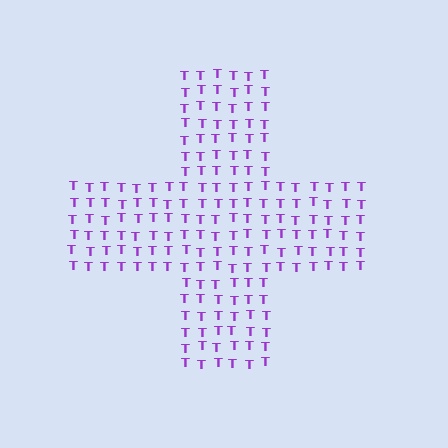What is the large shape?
The large shape is a cross.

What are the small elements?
The small elements are letter T's.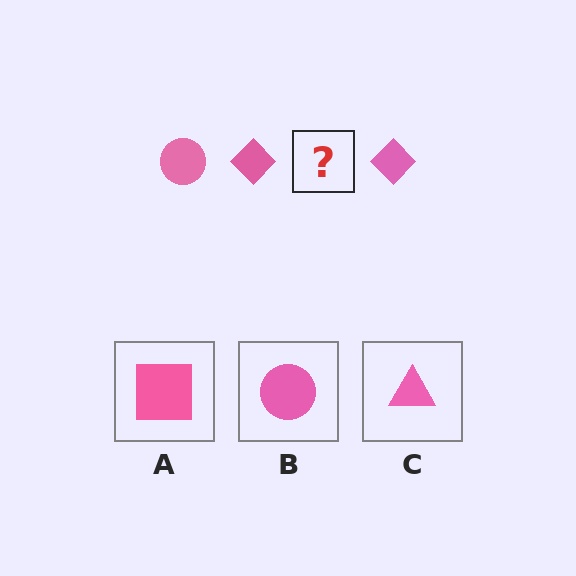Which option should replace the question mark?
Option B.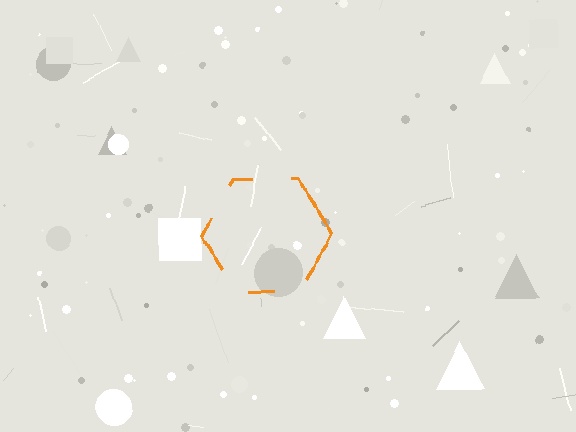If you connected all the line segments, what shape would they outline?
They would outline a hexagon.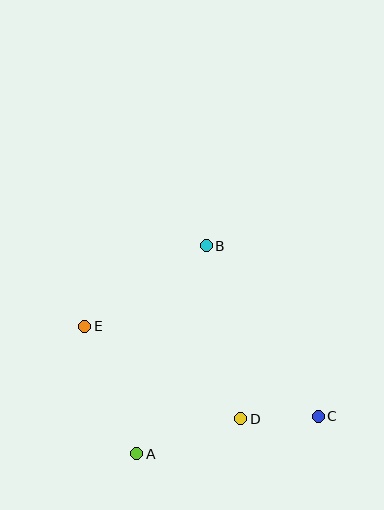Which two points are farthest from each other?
Points C and E are farthest from each other.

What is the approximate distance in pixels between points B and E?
The distance between B and E is approximately 146 pixels.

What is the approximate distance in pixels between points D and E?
The distance between D and E is approximately 181 pixels.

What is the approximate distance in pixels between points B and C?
The distance between B and C is approximately 204 pixels.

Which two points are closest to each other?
Points C and D are closest to each other.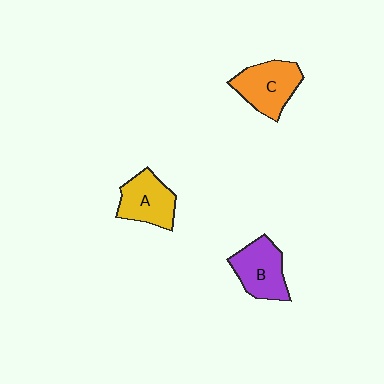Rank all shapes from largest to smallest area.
From largest to smallest: C (orange), B (purple), A (yellow).